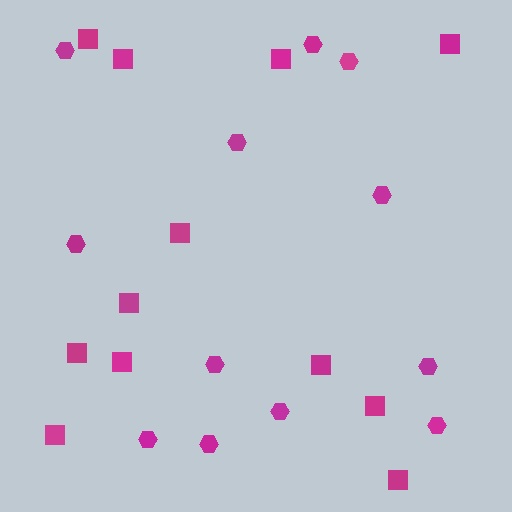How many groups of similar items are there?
There are 2 groups: one group of hexagons (12) and one group of squares (12).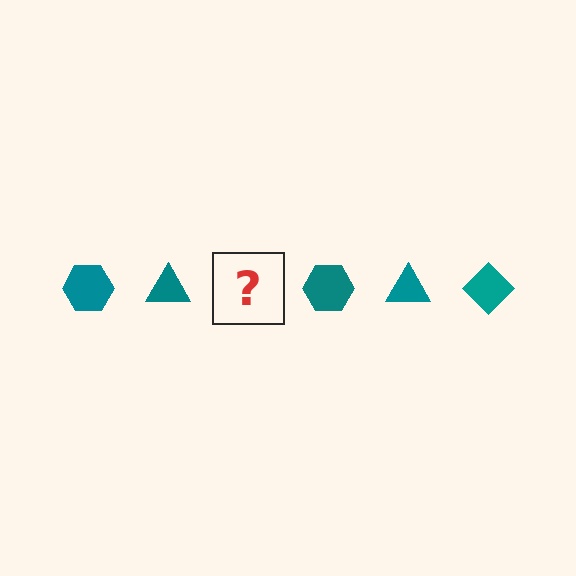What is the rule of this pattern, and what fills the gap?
The rule is that the pattern cycles through hexagon, triangle, diamond shapes in teal. The gap should be filled with a teal diamond.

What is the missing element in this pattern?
The missing element is a teal diamond.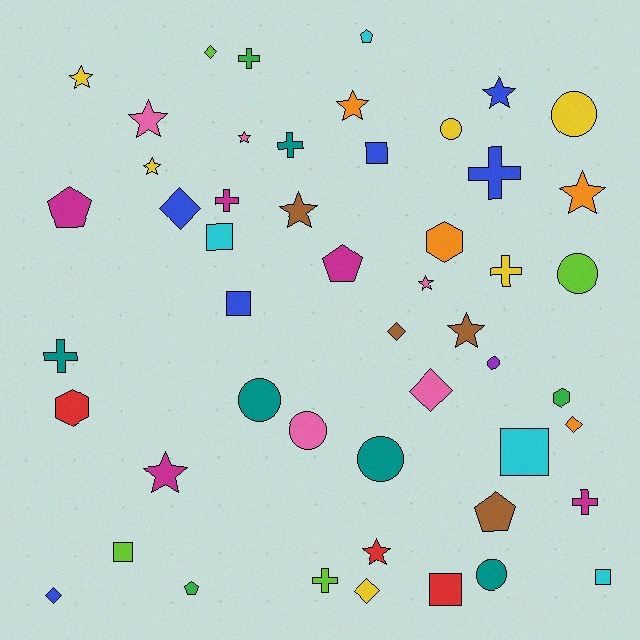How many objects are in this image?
There are 50 objects.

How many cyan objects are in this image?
There are 4 cyan objects.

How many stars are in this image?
There are 12 stars.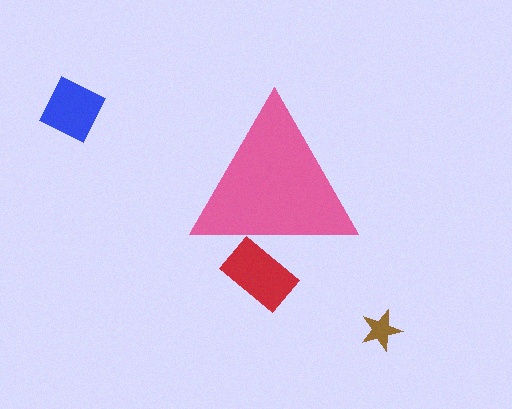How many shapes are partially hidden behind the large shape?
1 shape is partially hidden.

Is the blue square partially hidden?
No, the blue square is fully visible.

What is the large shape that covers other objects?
A pink triangle.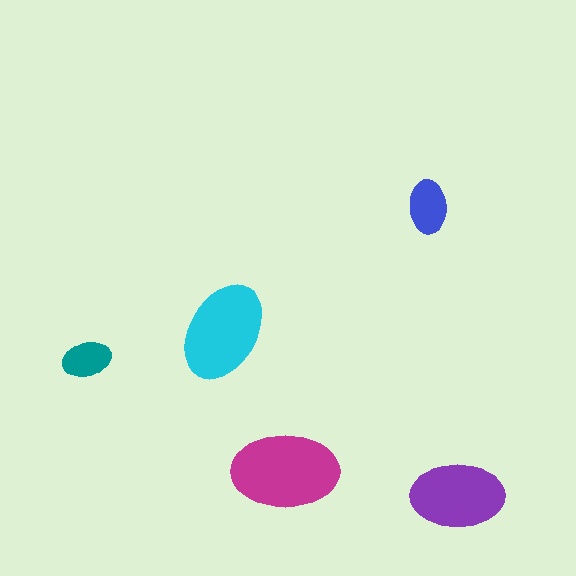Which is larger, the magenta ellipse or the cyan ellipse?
The magenta one.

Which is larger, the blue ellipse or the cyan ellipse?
The cyan one.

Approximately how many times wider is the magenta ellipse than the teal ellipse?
About 2 times wider.